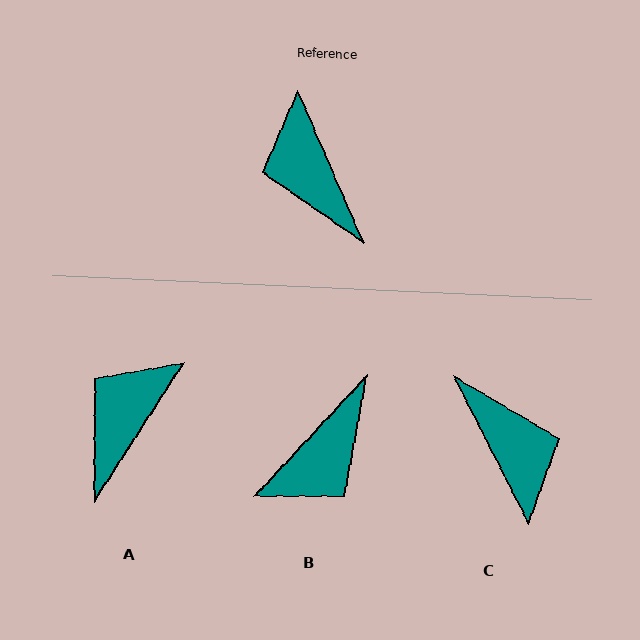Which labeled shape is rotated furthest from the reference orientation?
C, about 176 degrees away.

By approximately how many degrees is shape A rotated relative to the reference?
Approximately 56 degrees clockwise.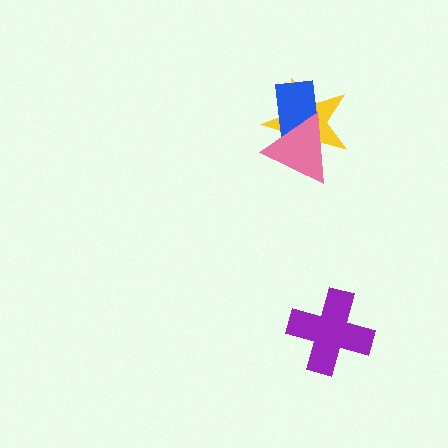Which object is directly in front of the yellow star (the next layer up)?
The blue rectangle is directly in front of the yellow star.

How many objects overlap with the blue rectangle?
2 objects overlap with the blue rectangle.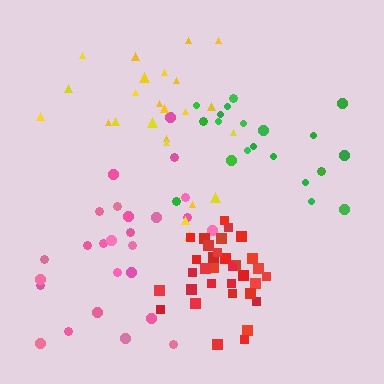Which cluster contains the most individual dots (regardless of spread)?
Red (33).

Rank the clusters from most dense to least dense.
red, yellow, green, pink.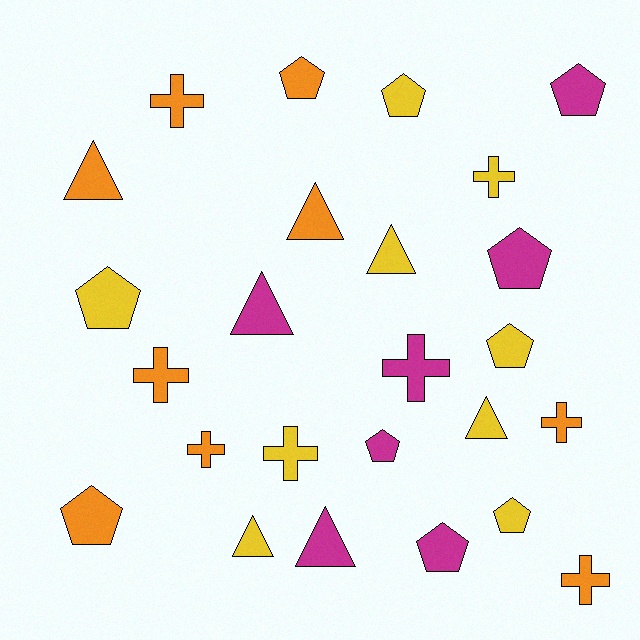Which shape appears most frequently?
Pentagon, with 10 objects.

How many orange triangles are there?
There are 2 orange triangles.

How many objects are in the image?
There are 25 objects.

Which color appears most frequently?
Orange, with 9 objects.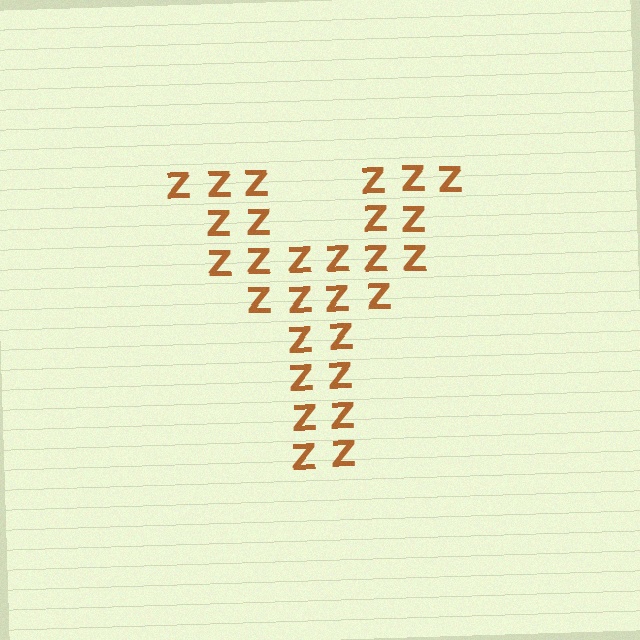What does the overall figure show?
The overall figure shows the letter Y.